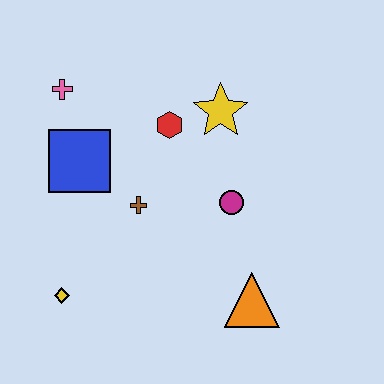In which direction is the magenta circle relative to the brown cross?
The magenta circle is to the right of the brown cross.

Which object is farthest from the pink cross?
The orange triangle is farthest from the pink cross.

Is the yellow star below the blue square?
No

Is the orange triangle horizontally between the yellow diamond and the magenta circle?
No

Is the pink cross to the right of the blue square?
No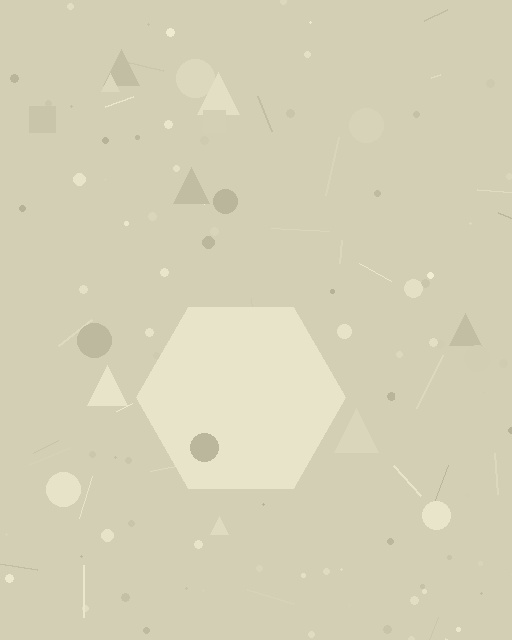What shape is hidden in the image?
A hexagon is hidden in the image.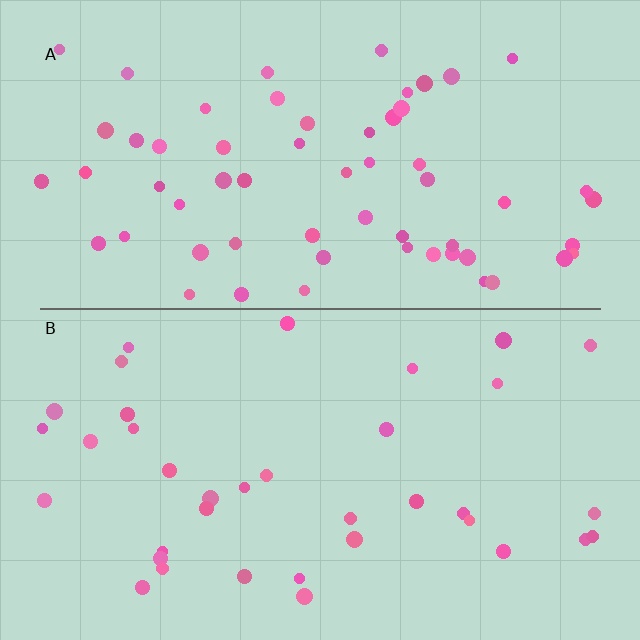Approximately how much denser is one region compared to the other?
Approximately 1.6× — region A over region B.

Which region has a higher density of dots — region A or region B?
A (the top).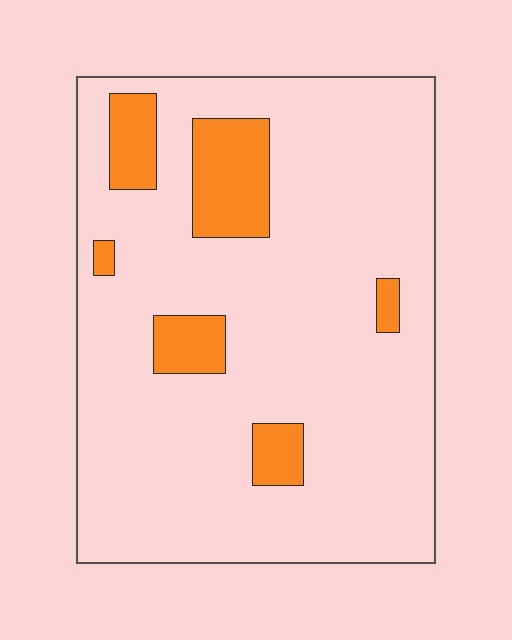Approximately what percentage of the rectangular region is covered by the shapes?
Approximately 15%.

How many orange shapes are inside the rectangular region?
6.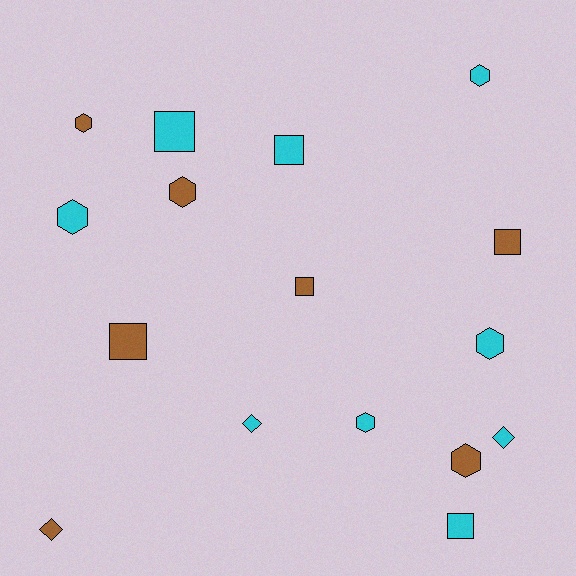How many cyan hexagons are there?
There are 4 cyan hexagons.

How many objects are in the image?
There are 16 objects.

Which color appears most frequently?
Cyan, with 9 objects.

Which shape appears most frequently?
Hexagon, with 7 objects.